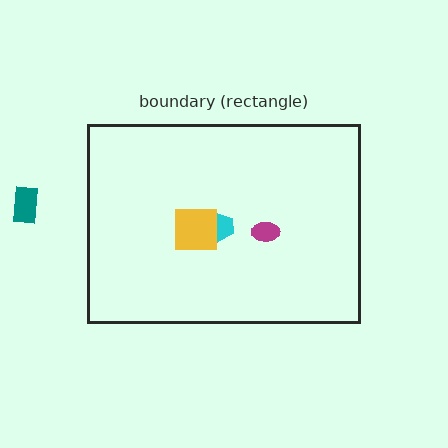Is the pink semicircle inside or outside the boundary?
Inside.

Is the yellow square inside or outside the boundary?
Inside.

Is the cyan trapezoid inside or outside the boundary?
Inside.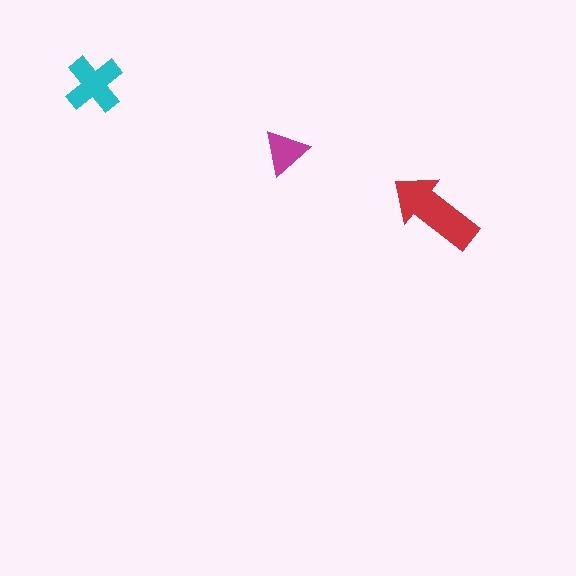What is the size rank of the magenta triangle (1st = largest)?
3rd.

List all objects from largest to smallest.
The red arrow, the cyan cross, the magenta triangle.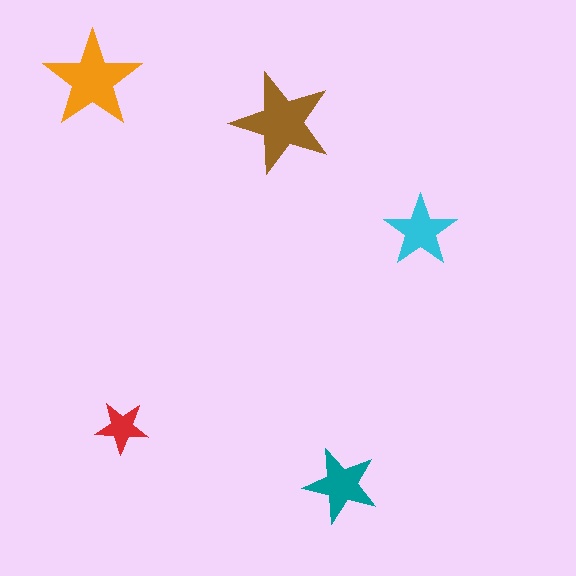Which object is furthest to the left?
The orange star is leftmost.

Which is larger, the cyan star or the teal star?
The teal one.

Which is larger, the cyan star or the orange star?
The orange one.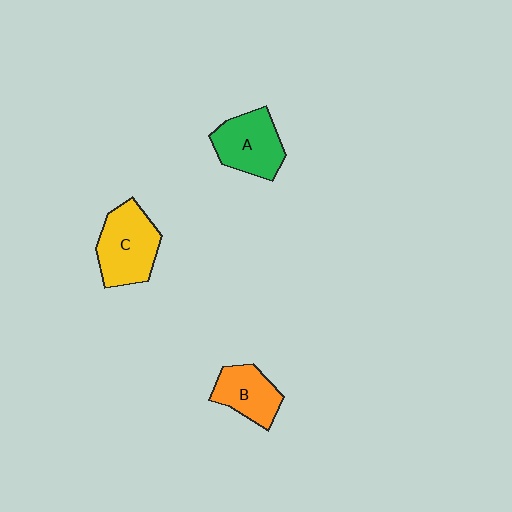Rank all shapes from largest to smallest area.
From largest to smallest: C (yellow), A (green), B (orange).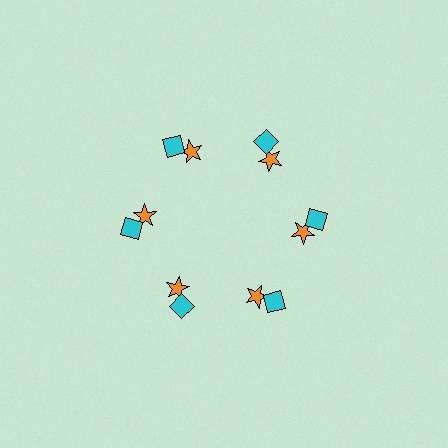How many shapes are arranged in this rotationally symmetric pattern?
There are 12 shapes, arranged in 6 groups of 2.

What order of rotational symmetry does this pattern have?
This pattern has 6-fold rotational symmetry.